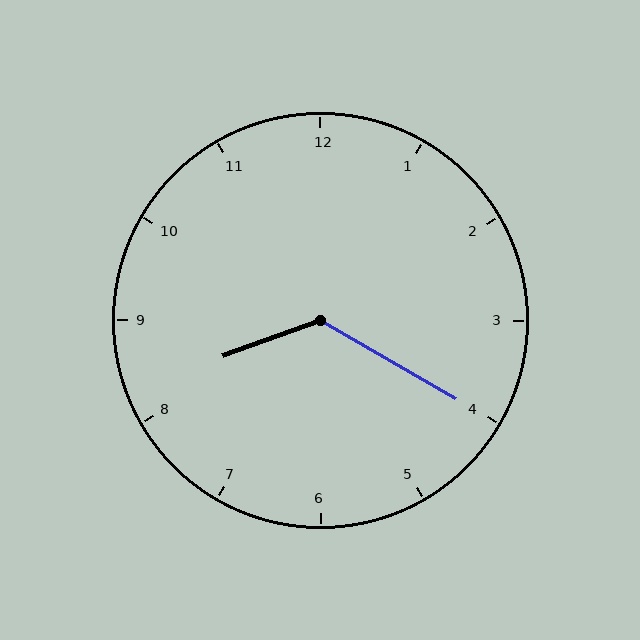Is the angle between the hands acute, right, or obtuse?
It is obtuse.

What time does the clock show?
8:20.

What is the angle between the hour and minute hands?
Approximately 130 degrees.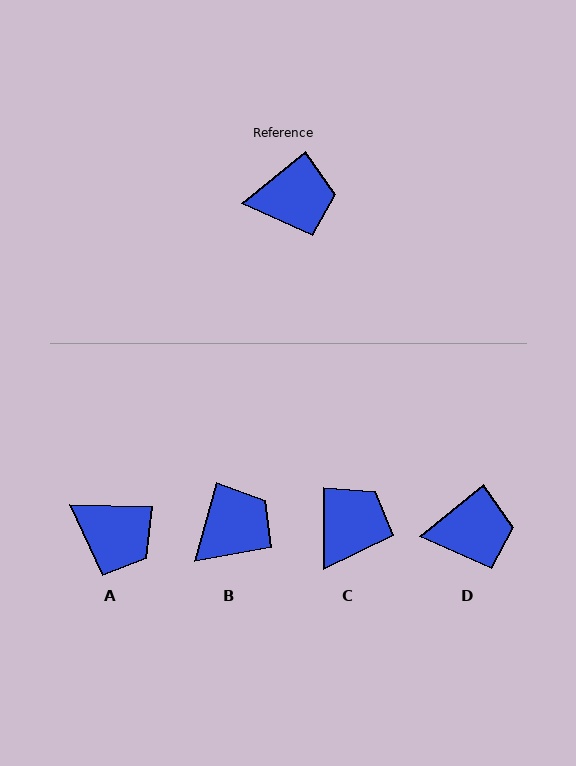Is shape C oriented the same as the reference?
No, it is off by about 51 degrees.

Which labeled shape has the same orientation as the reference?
D.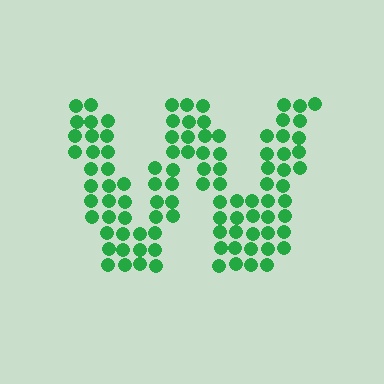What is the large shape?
The large shape is the letter W.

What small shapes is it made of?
It is made of small circles.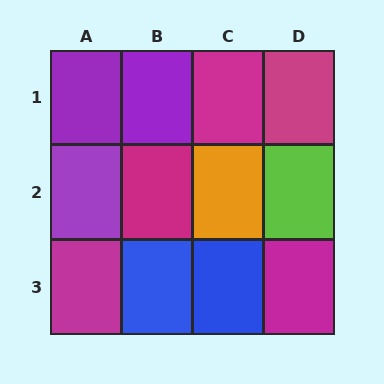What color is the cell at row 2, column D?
Lime.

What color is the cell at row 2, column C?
Orange.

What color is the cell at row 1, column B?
Purple.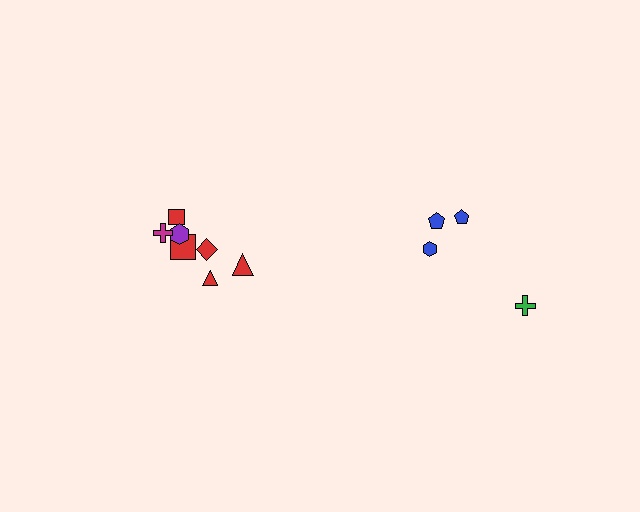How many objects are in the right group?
There are 4 objects.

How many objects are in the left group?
There are 7 objects.